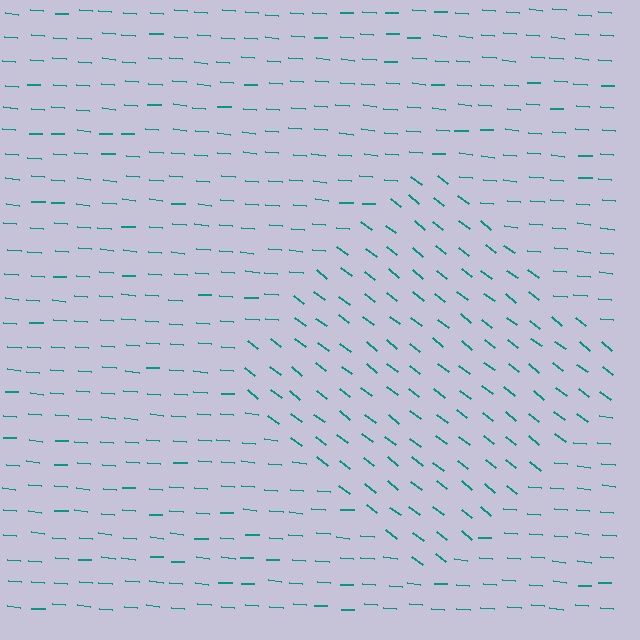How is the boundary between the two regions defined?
The boundary is defined purely by a change in line orientation (approximately 34 degrees difference). All lines are the same color and thickness.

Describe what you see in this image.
The image is filled with small teal line segments. A diamond region in the image has lines oriented differently from the surrounding lines, creating a visible texture boundary.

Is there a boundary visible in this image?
Yes, there is a texture boundary formed by a change in line orientation.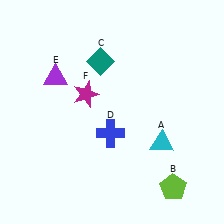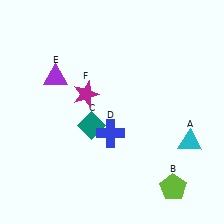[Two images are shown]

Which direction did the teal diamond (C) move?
The teal diamond (C) moved down.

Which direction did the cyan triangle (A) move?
The cyan triangle (A) moved right.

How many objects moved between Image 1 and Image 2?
2 objects moved between the two images.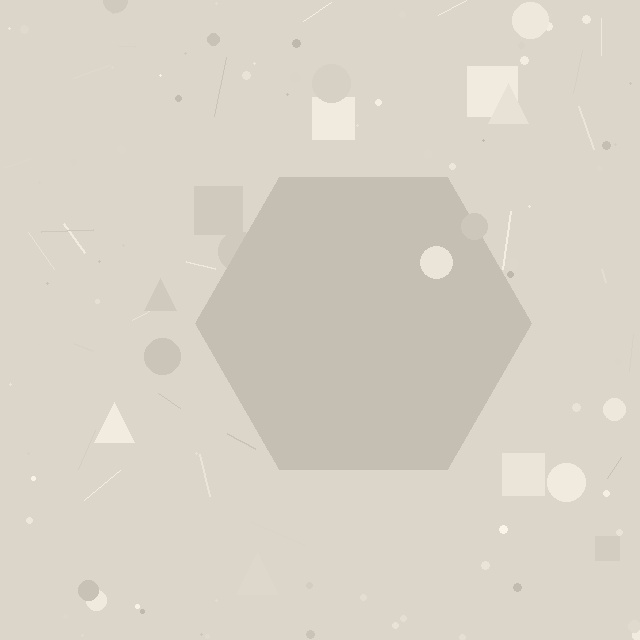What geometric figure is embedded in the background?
A hexagon is embedded in the background.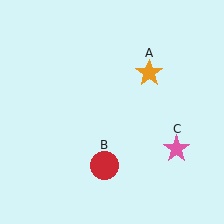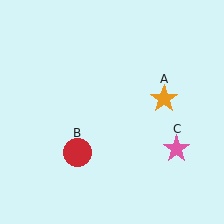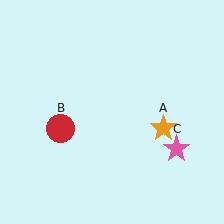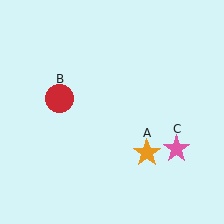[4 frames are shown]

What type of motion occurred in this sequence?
The orange star (object A), red circle (object B) rotated clockwise around the center of the scene.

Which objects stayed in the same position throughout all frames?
Pink star (object C) remained stationary.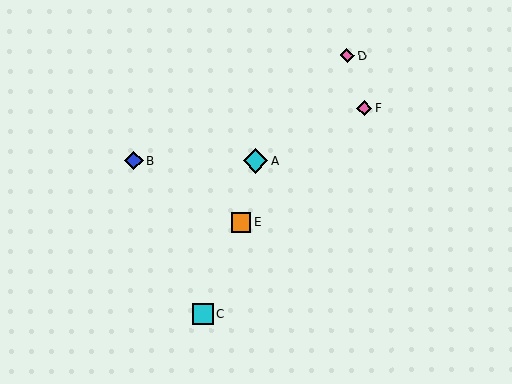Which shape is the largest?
The cyan diamond (labeled A) is the largest.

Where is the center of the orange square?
The center of the orange square is at (241, 222).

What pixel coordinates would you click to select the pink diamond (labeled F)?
Click at (364, 108) to select the pink diamond F.